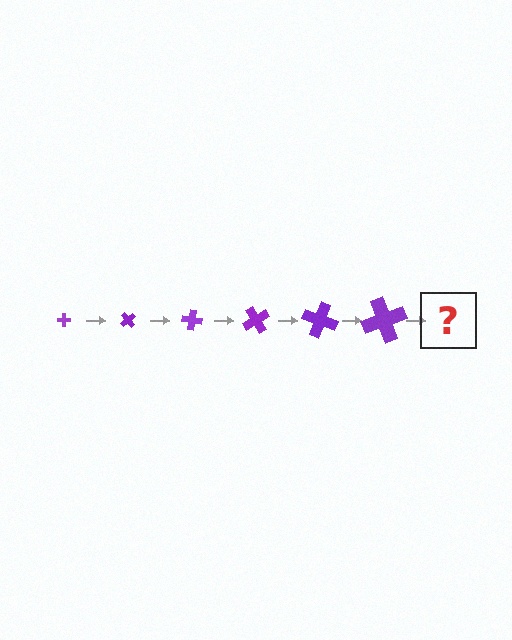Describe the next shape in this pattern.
It should be a cross, larger than the previous one and rotated 300 degrees from the start.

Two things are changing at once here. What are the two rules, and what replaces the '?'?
The two rules are that the cross grows larger each step and it rotates 50 degrees each step. The '?' should be a cross, larger than the previous one and rotated 300 degrees from the start.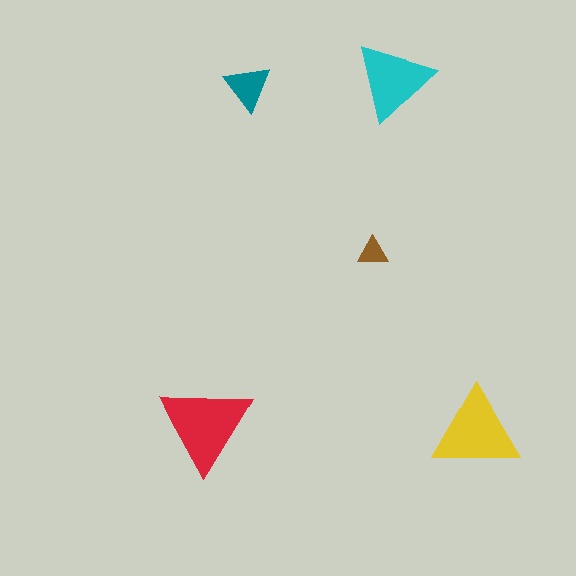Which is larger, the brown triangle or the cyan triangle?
The cyan one.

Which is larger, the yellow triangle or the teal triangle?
The yellow one.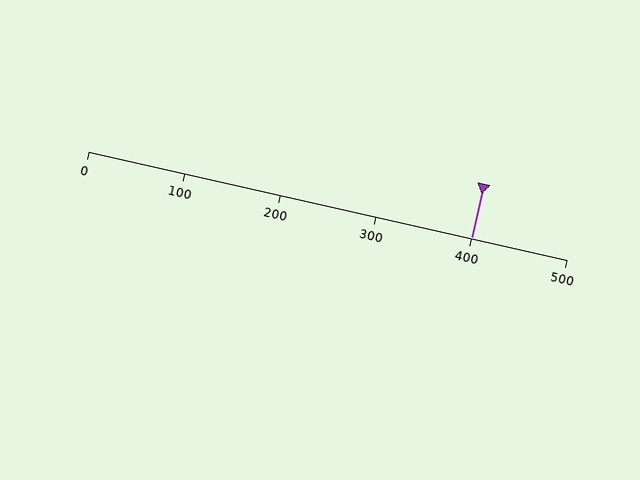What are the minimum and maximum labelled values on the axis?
The axis runs from 0 to 500.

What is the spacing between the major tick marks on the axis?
The major ticks are spaced 100 apart.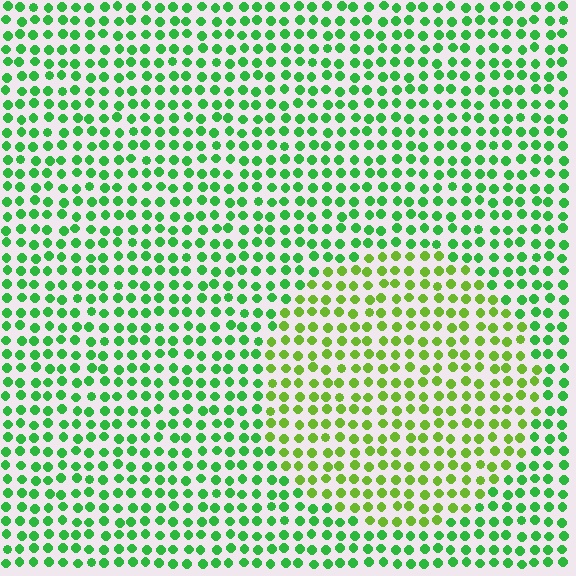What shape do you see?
I see a circle.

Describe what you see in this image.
The image is filled with small green elements in a uniform arrangement. A circle-shaped region is visible where the elements are tinted to a slightly different hue, forming a subtle color boundary.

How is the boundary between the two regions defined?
The boundary is defined purely by a slight shift in hue (about 34 degrees). Spacing, size, and orientation are identical on both sides.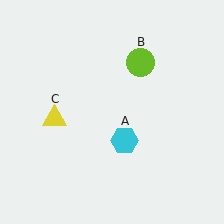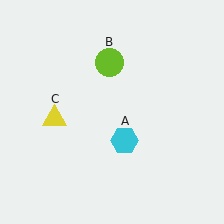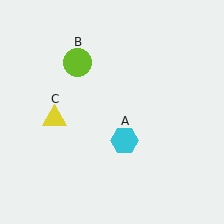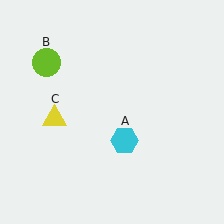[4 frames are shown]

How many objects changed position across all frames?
1 object changed position: lime circle (object B).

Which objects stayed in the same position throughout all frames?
Cyan hexagon (object A) and yellow triangle (object C) remained stationary.